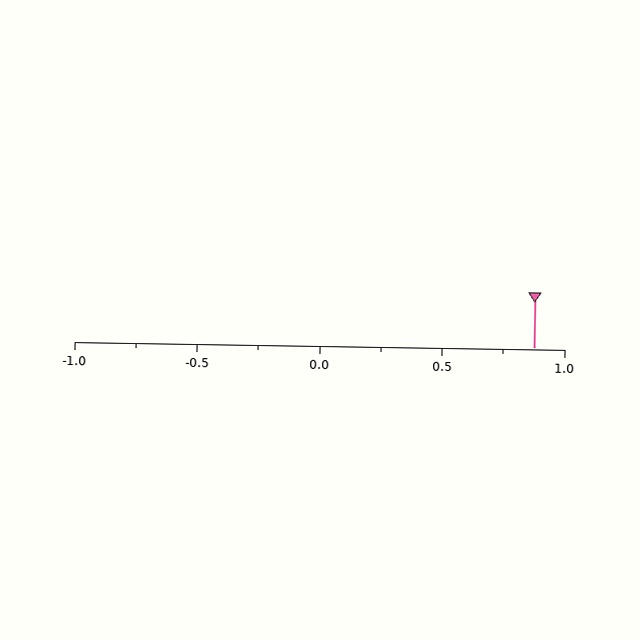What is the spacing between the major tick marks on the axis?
The major ticks are spaced 0.5 apart.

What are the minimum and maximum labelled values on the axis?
The axis runs from -1.0 to 1.0.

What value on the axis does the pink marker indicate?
The marker indicates approximately 0.88.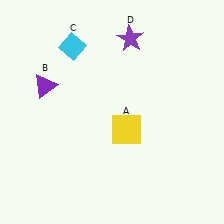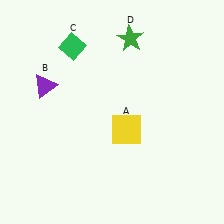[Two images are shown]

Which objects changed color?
C changed from cyan to green. D changed from purple to green.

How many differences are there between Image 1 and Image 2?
There are 2 differences between the two images.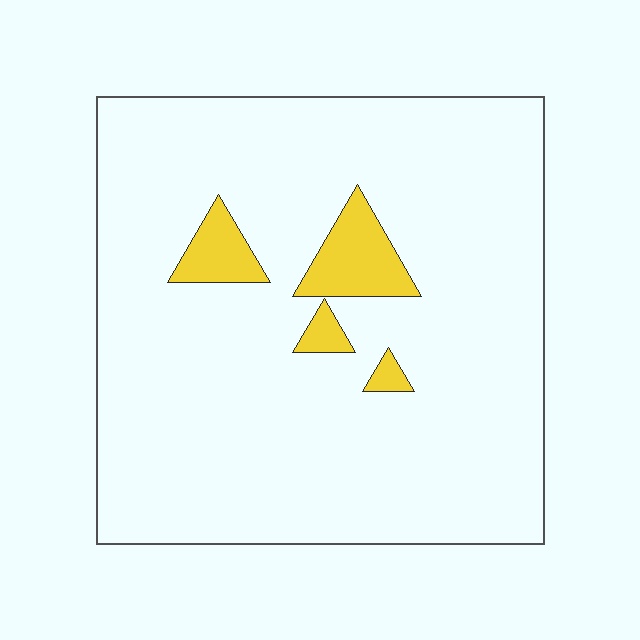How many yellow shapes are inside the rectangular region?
4.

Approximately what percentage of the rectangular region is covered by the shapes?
Approximately 5%.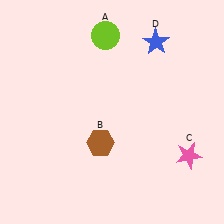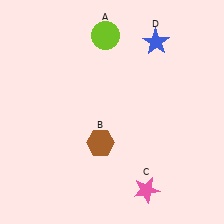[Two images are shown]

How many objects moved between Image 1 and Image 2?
1 object moved between the two images.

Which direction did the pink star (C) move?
The pink star (C) moved left.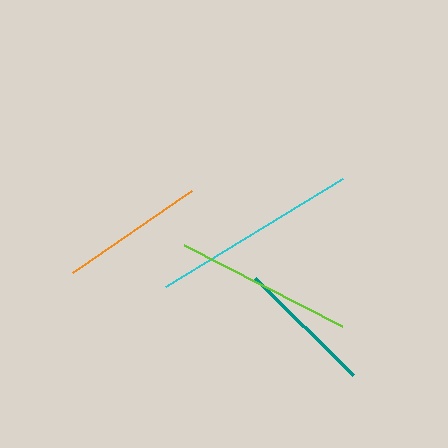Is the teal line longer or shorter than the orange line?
The orange line is longer than the teal line.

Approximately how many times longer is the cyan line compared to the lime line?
The cyan line is approximately 1.2 times the length of the lime line.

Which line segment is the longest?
The cyan line is the longest at approximately 207 pixels.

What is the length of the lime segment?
The lime segment is approximately 177 pixels long.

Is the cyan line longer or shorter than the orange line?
The cyan line is longer than the orange line.